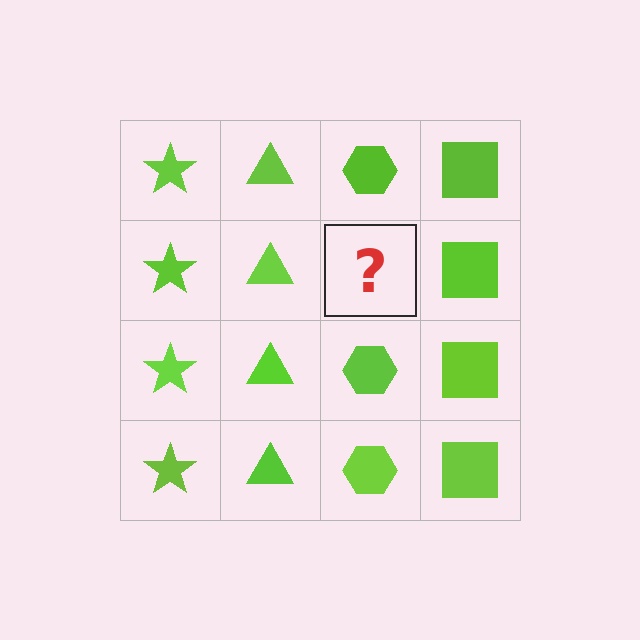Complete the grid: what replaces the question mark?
The question mark should be replaced with a lime hexagon.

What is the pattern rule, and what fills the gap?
The rule is that each column has a consistent shape. The gap should be filled with a lime hexagon.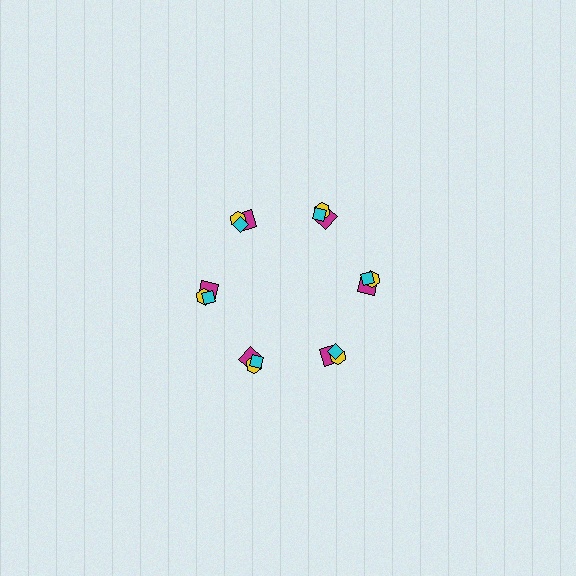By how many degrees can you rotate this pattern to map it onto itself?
The pattern maps onto itself every 60 degrees of rotation.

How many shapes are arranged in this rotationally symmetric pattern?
There are 18 shapes, arranged in 6 groups of 3.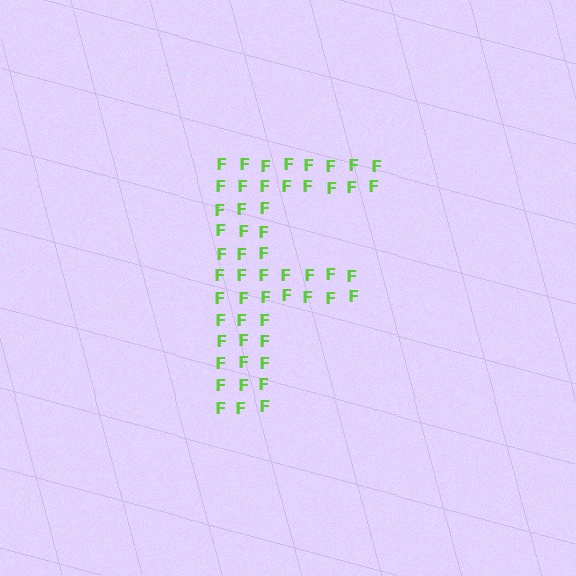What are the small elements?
The small elements are letter F's.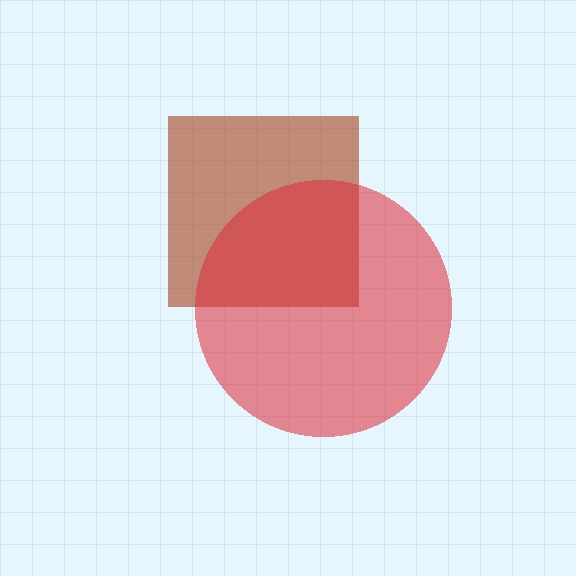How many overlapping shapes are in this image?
There are 2 overlapping shapes in the image.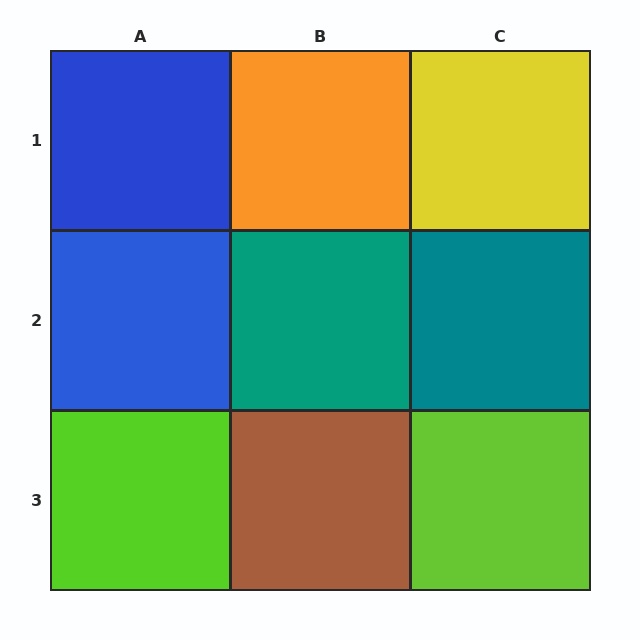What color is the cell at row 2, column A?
Blue.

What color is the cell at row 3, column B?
Brown.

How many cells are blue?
2 cells are blue.